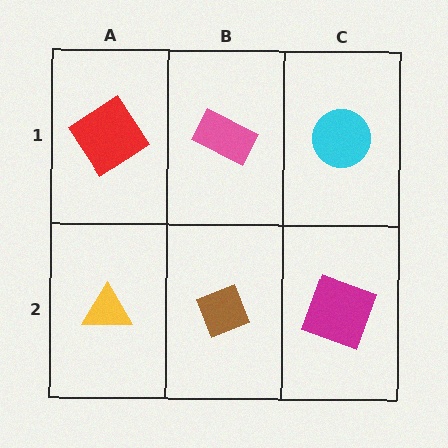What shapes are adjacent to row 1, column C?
A magenta square (row 2, column C), a pink rectangle (row 1, column B).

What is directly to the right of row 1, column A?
A pink rectangle.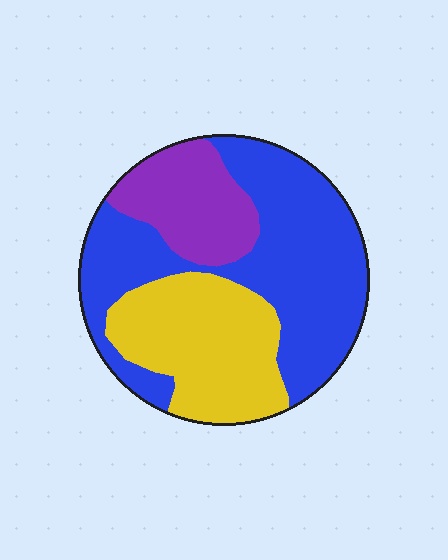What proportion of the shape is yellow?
Yellow covers around 30% of the shape.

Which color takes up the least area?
Purple, at roughly 20%.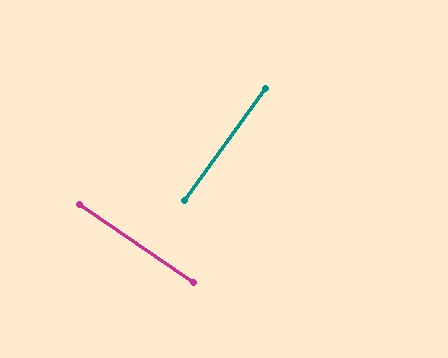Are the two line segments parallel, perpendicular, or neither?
Perpendicular — they meet at approximately 89°.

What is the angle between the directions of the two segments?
Approximately 89 degrees.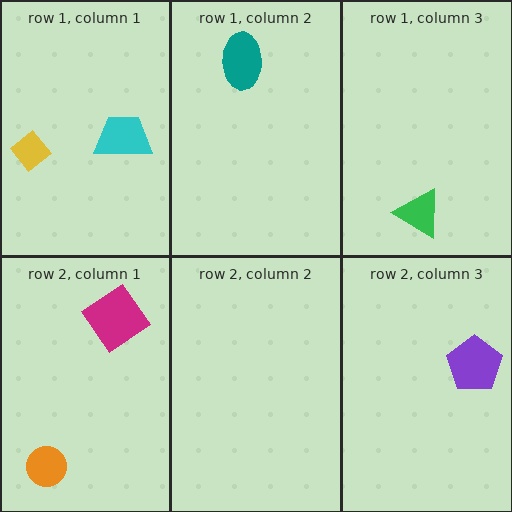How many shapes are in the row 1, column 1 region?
2.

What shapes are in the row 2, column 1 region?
The orange circle, the magenta diamond.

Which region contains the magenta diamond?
The row 2, column 1 region.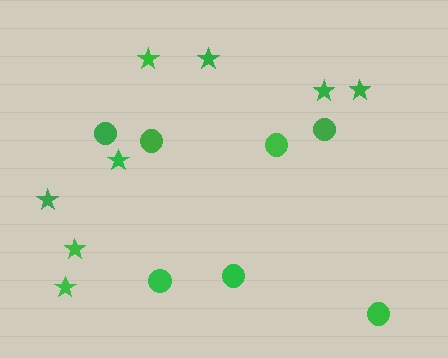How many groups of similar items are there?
There are 2 groups: one group of circles (7) and one group of stars (8).